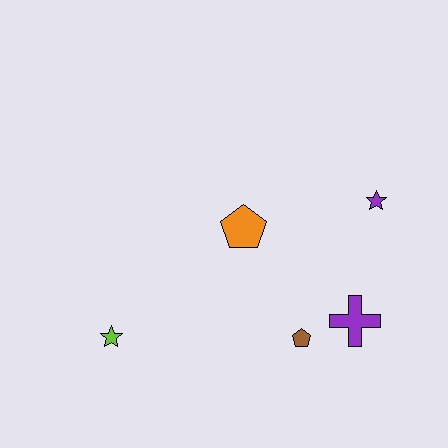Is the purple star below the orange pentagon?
No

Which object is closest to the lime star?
The orange pentagon is closest to the lime star.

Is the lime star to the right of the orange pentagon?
No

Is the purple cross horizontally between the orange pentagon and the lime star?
No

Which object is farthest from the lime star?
The purple star is farthest from the lime star.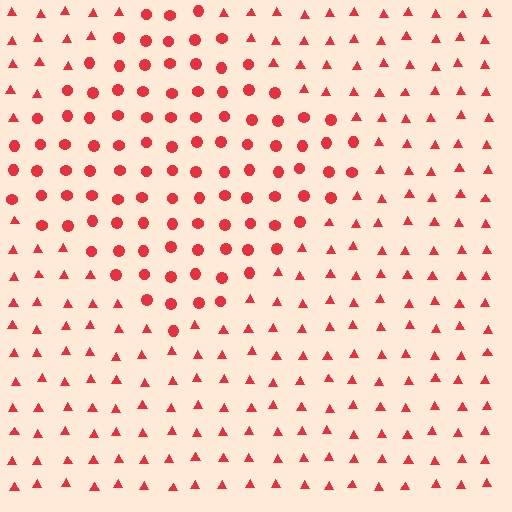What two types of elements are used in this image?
The image uses circles inside the diamond region and triangles outside it.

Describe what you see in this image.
The image is filled with small red elements arranged in a uniform grid. A diamond-shaped region contains circles, while the surrounding area contains triangles. The boundary is defined purely by the change in element shape.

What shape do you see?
I see a diamond.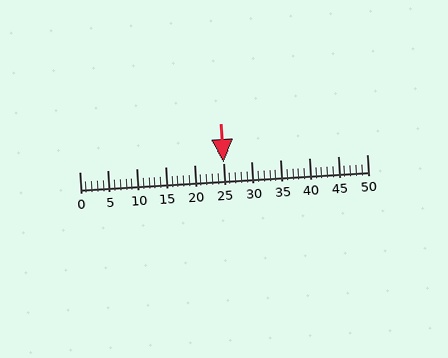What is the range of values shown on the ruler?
The ruler shows values from 0 to 50.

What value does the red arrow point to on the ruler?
The red arrow points to approximately 25.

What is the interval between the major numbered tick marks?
The major tick marks are spaced 5 units apart.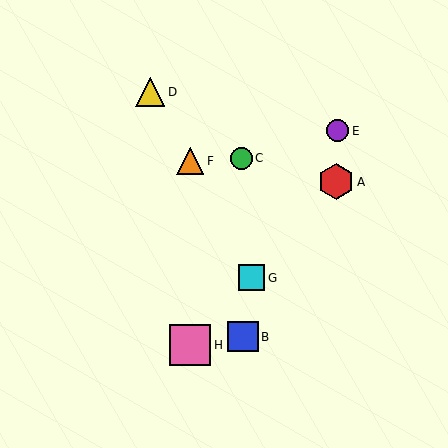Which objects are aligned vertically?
Objects F, H are aligned vertically.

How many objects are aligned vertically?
2 objects (F, H) are aligned vertically.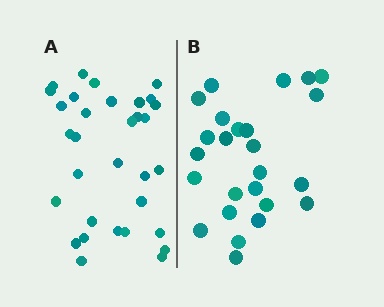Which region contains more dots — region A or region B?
Region A (the left region) has more dots.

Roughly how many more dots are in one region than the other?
Region A has roughly 8 or so more dots than region B.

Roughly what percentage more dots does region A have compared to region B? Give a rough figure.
About 30% more.